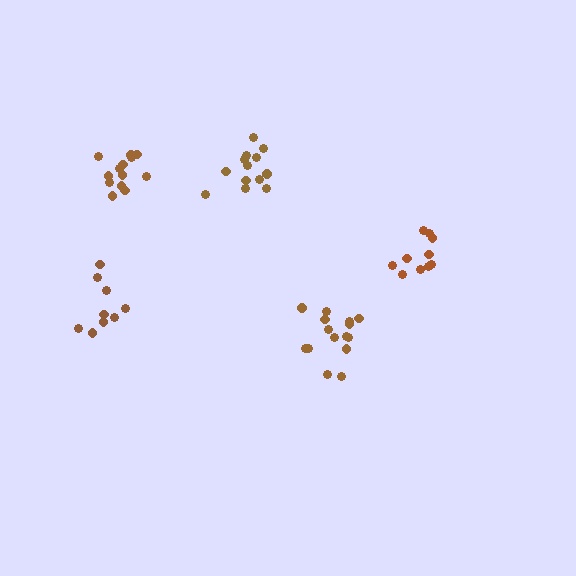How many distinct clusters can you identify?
There are 5 distinct clusters.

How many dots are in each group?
Group 1: 13 dots, Group 2: 10 dots, Group 3: 15 dots, Group 4: 13 dots, Group 5: 9 dots (60 total).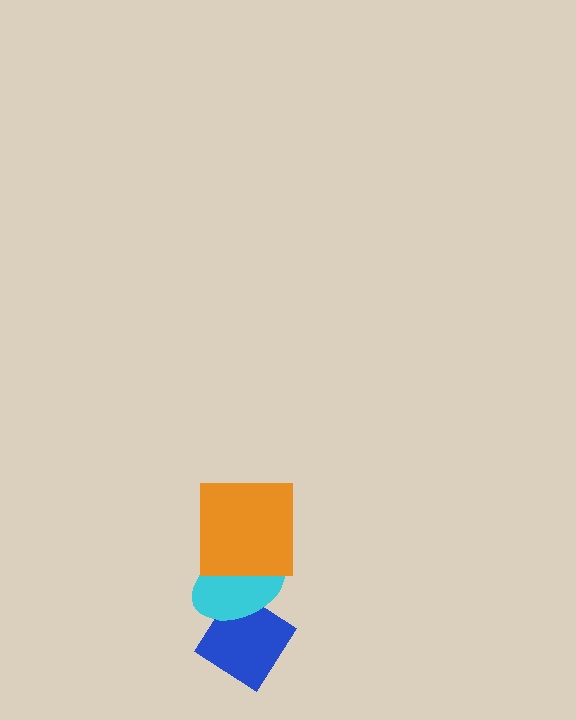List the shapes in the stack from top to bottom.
From top to bottom: the orange square, the cyan ellipse, the blue diamond.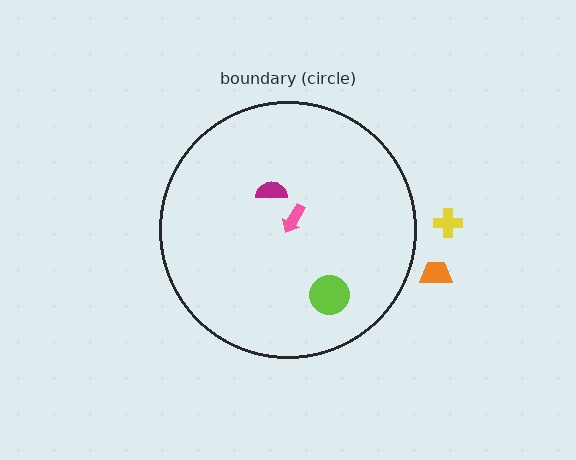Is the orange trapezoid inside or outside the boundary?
Outside.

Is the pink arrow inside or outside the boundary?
Inside.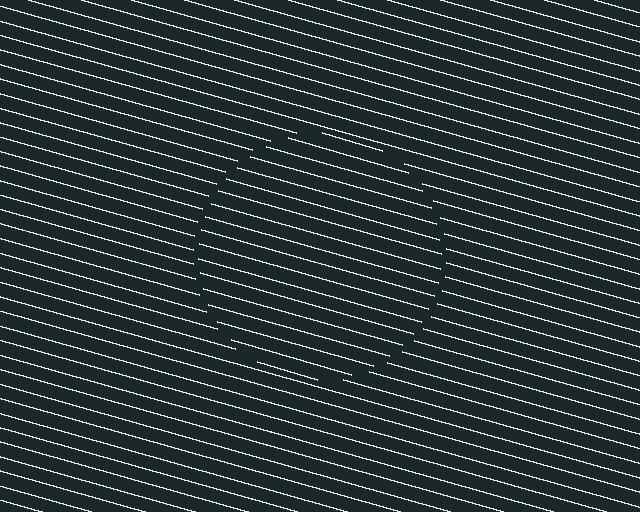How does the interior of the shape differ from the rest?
The interior of the shape contains the same grating, shifted by half a period — the contour is defined by the phase discontinuity where line-ends from the inner and outer gratings abut.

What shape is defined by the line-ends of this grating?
An illusory circle. The interior of the shape contains the same grating, shifted by half a period — the contour is defined by the phase discontinuity where line-ends from the inner and outer gratings abut.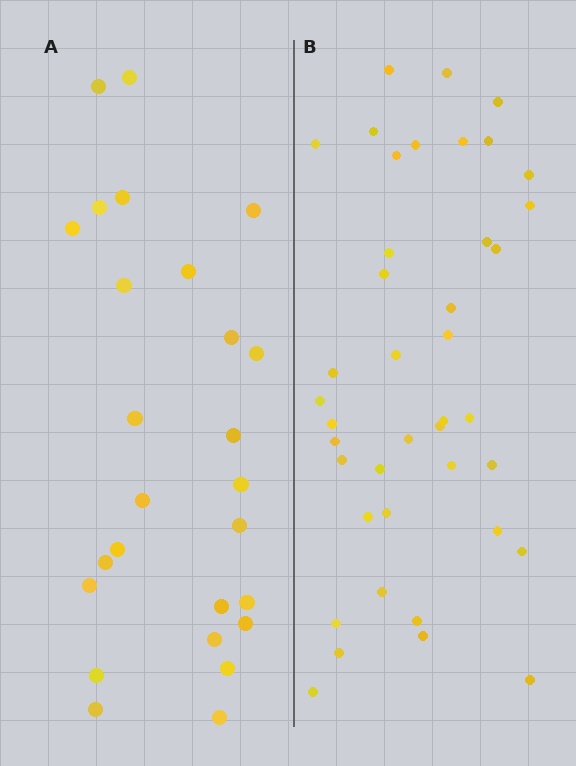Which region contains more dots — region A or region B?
Region B (the right region) has more dots.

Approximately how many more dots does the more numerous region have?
Region B has approximately 15 more dots than region A.